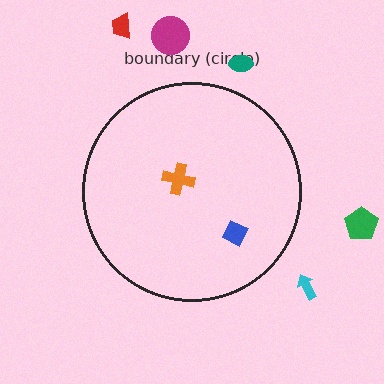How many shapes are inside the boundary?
2 inside, 5 outside.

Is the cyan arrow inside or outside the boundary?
Outside.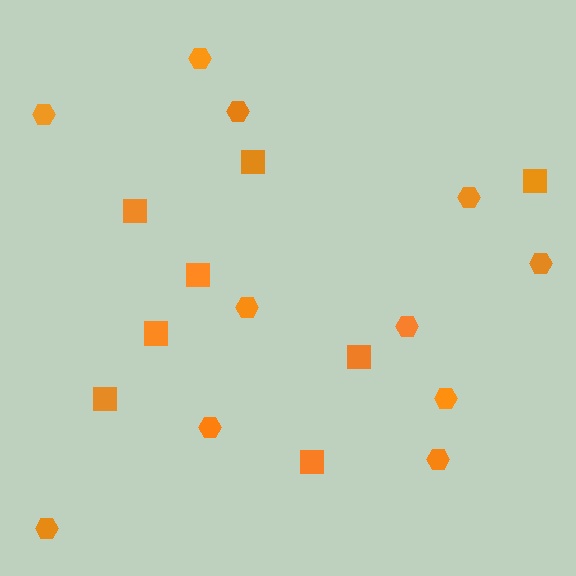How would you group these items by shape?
There are 2 groups: one group of squares (8) and one group of hexagons (11).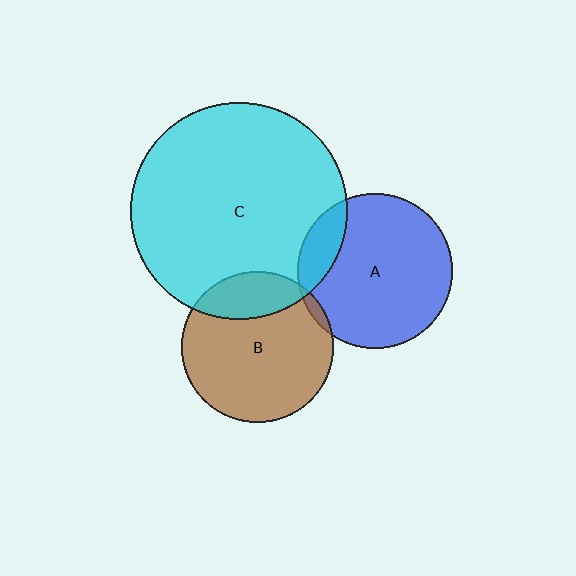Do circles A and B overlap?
Yes.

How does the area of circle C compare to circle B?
Approximately 2.1 times.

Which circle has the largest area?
Circle C (cyan).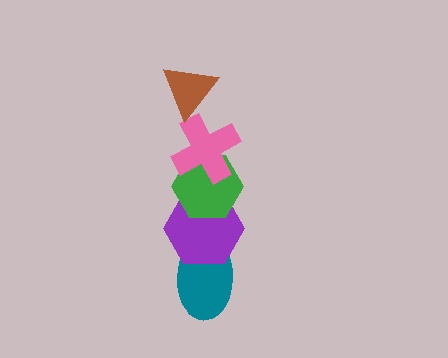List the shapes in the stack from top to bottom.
From top to bottom: the brown triangle, the pink cross, the green hexagon, the purple hexagon, the teal ellipse.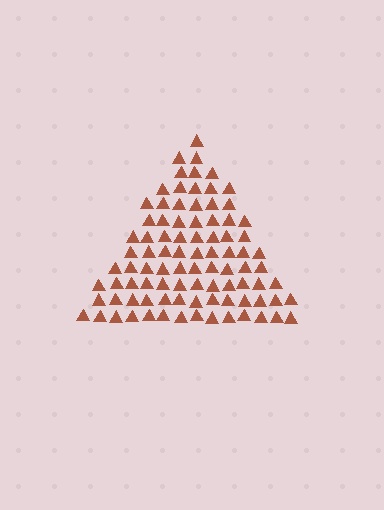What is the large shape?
The large shape is a triangle.